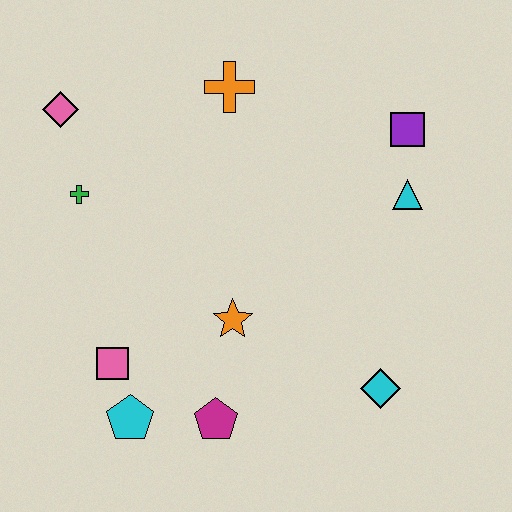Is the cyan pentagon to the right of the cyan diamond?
No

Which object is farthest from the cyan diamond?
The pink diamond is farthest from the cyan diamond.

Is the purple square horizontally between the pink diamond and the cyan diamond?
No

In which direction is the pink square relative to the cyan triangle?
The pink square is to the left of the cyan triangle.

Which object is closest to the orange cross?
The pink diamond is closest to the orange cross.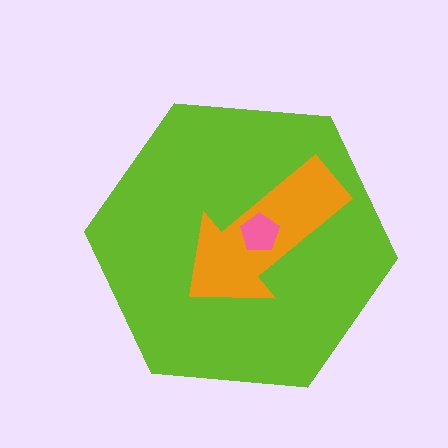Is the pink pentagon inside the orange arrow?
Yes.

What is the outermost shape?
The lime hexagon.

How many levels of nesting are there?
3.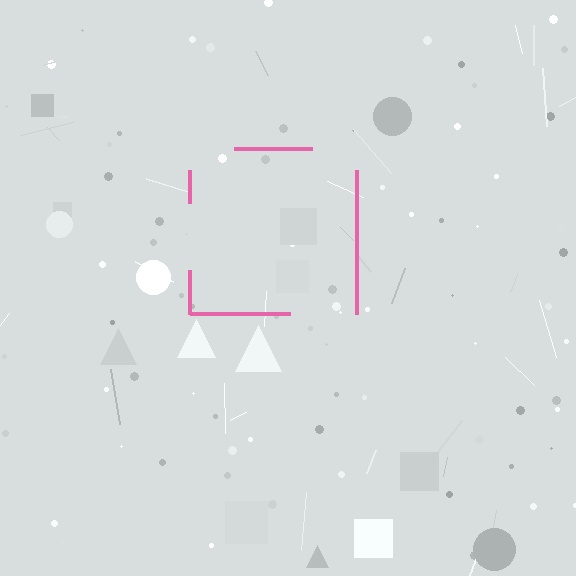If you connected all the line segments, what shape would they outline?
They would outline a square.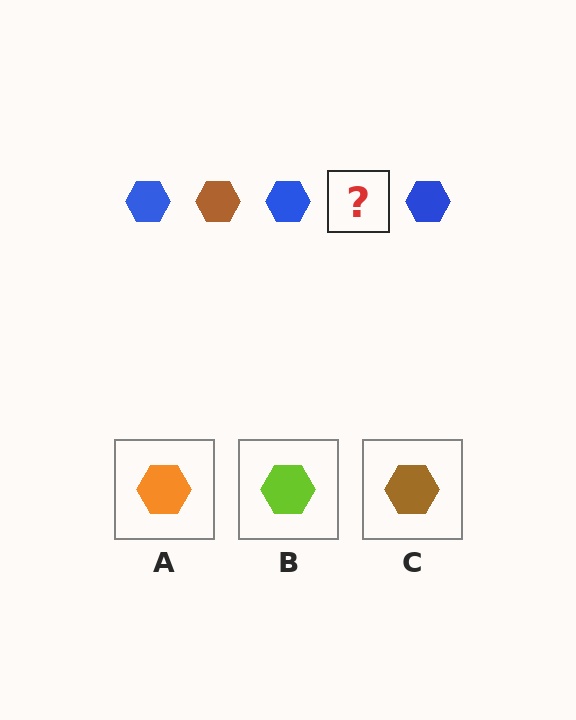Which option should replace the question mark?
Option C.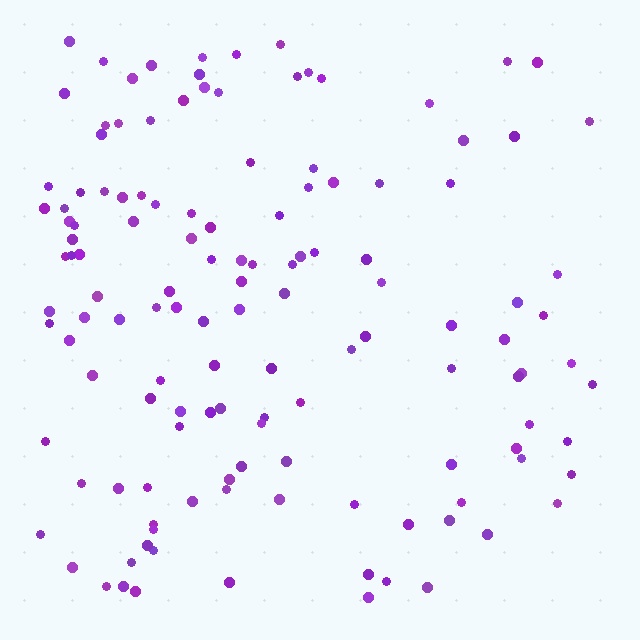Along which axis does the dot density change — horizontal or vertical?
Horizontal.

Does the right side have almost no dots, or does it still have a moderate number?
Still a moderate number, just noticeably fewer than the left.